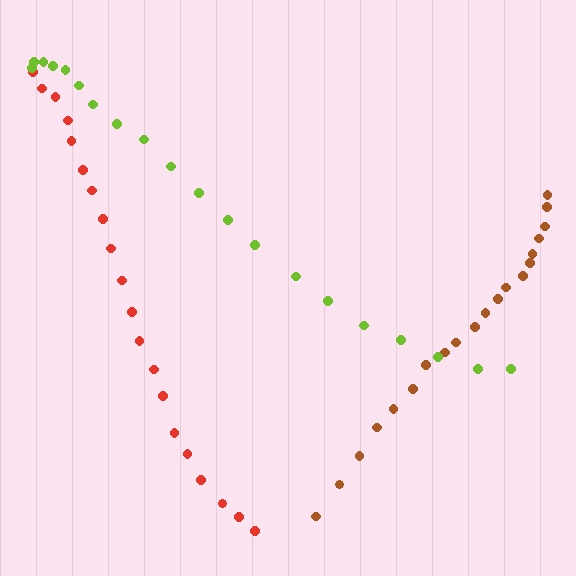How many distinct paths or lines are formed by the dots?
There are 3 distinct paths.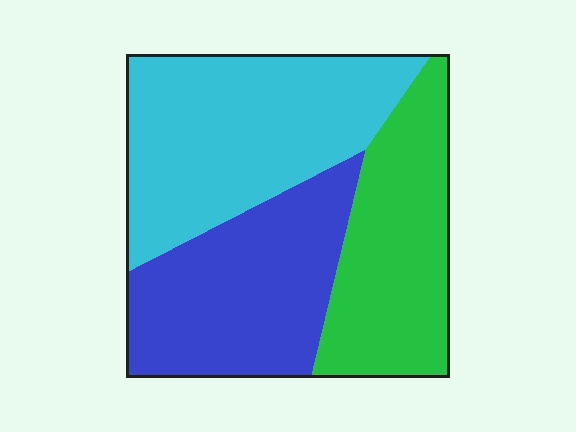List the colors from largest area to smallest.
From largest to smallest: cyan, blue, green.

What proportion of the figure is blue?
Blue covers roughly 30% of the figure.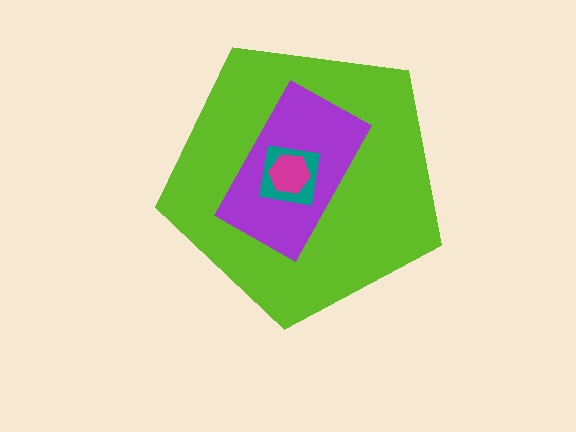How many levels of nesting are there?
4.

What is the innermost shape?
The magenta hexagon.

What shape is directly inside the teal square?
The magenta hexagon.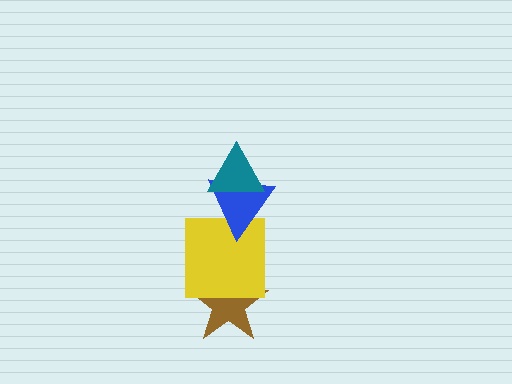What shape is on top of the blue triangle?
The teal triangle is on top of the blue triangle.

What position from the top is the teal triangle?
The teal triangle is 1st from the top.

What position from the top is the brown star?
The brown star is 4th from the top.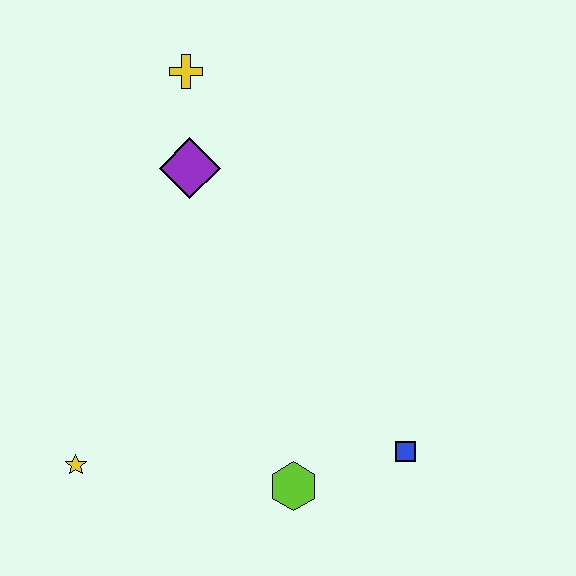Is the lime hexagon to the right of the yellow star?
Yes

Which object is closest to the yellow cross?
The purple diamond is closest to the yellow cross.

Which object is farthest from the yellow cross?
The blue square is farthest from the yellow cross.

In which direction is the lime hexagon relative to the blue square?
The lime hexagon is to the left of the blue square.